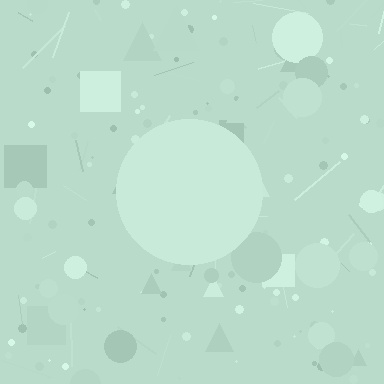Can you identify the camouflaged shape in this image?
The camouflaged shape is a circle.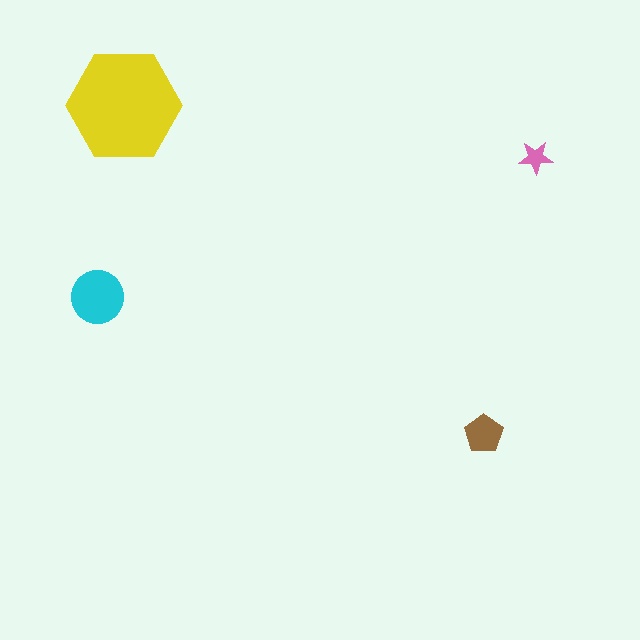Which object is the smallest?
The pink star.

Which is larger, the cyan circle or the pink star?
The cyan circle.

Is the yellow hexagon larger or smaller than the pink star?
Larger.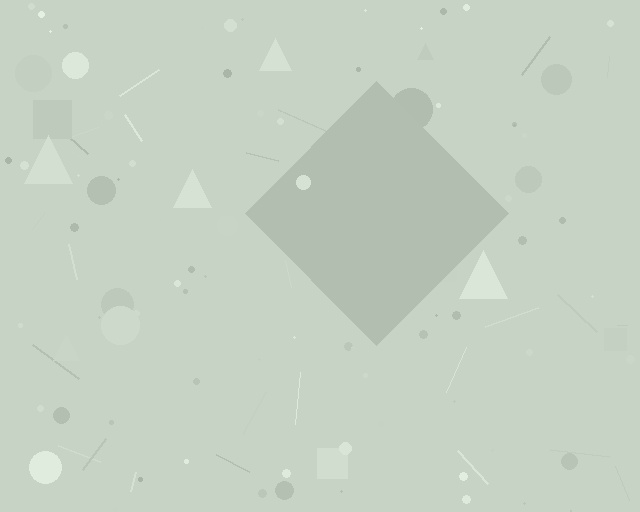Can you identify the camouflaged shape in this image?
The camouflaged shape is a diamond.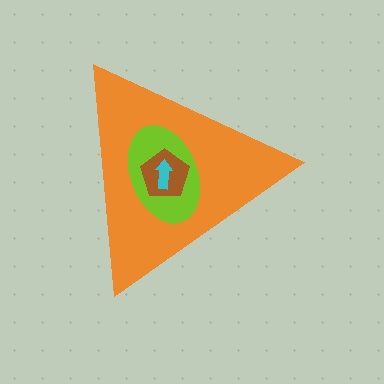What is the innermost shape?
The cyan arrow.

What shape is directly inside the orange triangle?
The lime ellipse.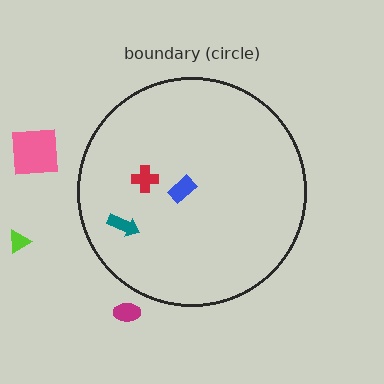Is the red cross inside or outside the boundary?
Inside.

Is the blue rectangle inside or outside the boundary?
Inside.